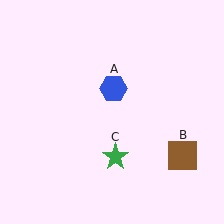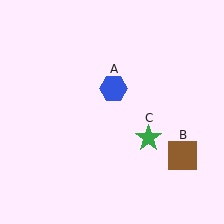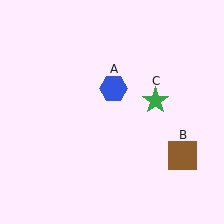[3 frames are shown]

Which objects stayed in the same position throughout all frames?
Blue hexagon (object A) and brown square (object B) remained stationary.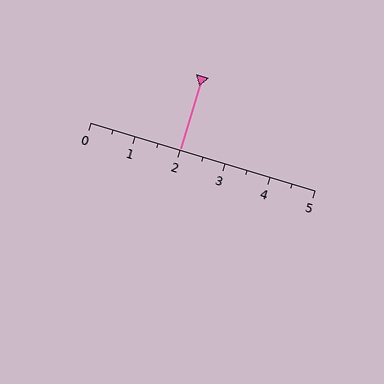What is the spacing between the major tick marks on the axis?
The major ticks are spaced 1 apart.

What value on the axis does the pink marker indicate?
The marker indicates approximately 2.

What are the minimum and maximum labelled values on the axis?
The axis runs from 0 to 5.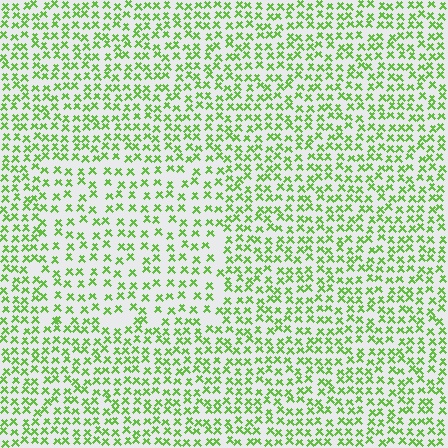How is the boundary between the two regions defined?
The boundary is defined by a change in element density (approximately 1.5x ratio). All elements are the same color, size, and shape.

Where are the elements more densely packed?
The elements are more densely packed outside the rectangle boundary.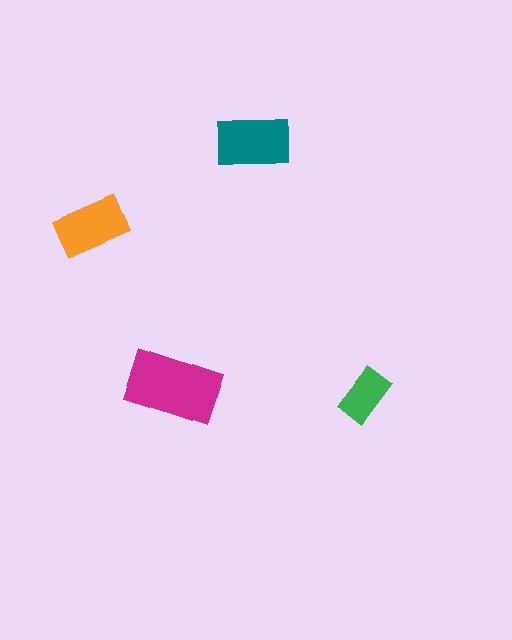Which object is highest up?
The teal rectangle is topmost.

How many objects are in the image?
There are 4 objects in the image.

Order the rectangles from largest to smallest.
the magenta one, the teal one, the orange one, the green one.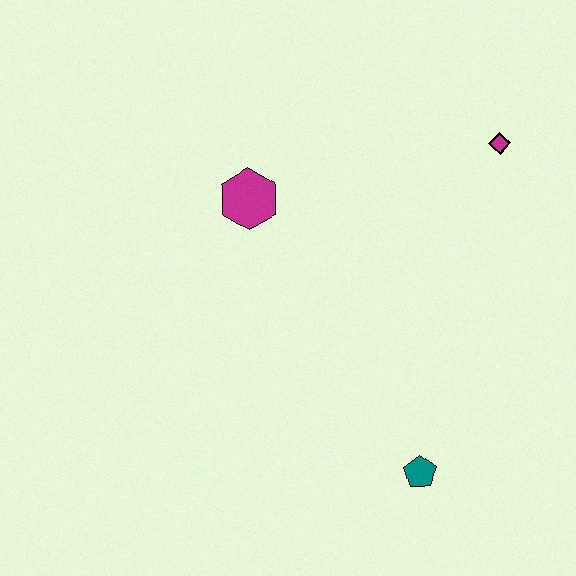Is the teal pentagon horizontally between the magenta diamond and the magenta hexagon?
Yes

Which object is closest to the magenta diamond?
The magenta hexagon is closest to the magenta diamond.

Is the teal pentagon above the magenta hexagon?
No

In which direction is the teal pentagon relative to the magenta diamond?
The teal pentagon is below the magenta diamond.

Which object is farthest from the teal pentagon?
The magenta diamond is farthest from the teal pentagon.